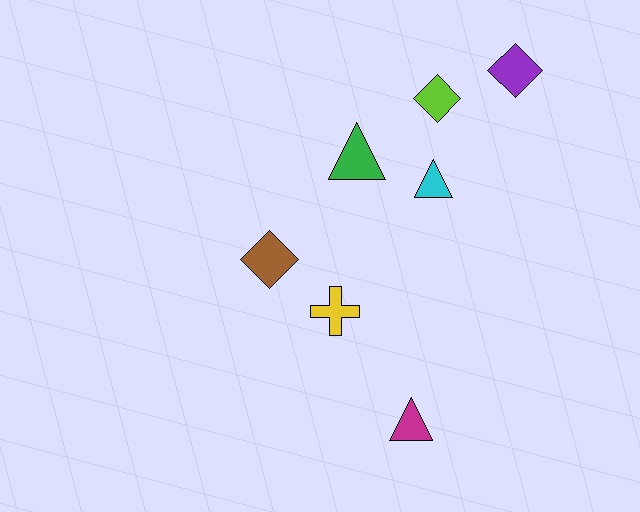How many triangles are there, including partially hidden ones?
There are 3 triangles.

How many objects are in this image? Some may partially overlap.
There are 7 objects.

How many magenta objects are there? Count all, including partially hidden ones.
There is 1 magenta object.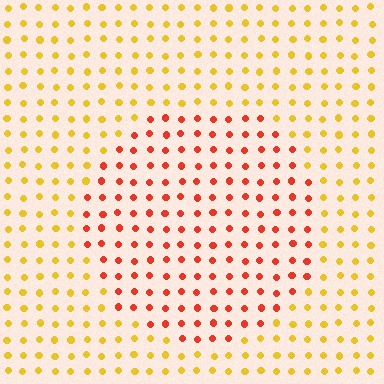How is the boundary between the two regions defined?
The boundary is defined purely by a slight shift in hue (about 44 degrees). Spacing, size, and orientation are identical on both sides.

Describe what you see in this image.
The image is filled with small yellow elements in a uniform arrangement. A circle-shaped region is visible where the elements are tinted to a slightly different hue, forming a subtle color boundary.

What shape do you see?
I see a circle.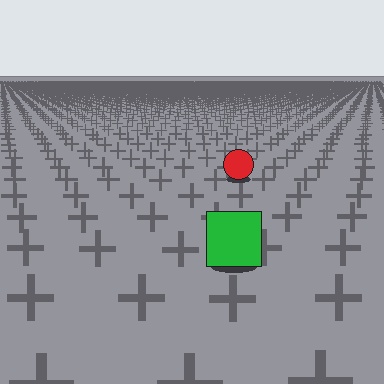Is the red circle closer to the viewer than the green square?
No. The green square is closer — you can tell from the texture gradient: the ground texture is coarser near it.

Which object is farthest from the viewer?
The red circle is farthest from the viewer. It appears smaller and the ground texture around it is denser.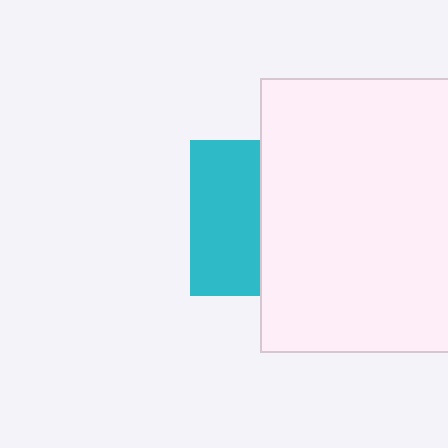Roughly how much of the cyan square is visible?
A small part of it is visible (roughly 44%).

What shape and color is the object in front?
The object in front is a white rectangle.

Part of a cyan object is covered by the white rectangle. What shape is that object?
It is a square.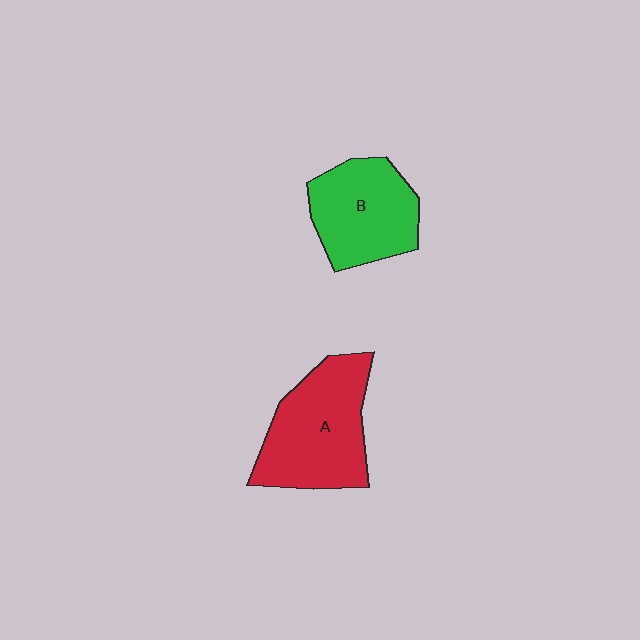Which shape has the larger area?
Shape A (red).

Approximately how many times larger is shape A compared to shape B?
Approximately 1.2 times.